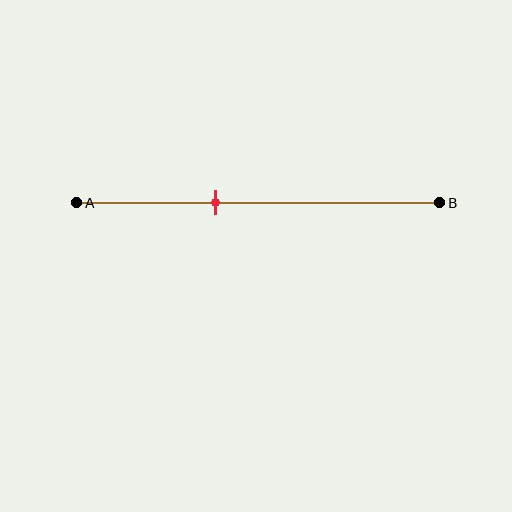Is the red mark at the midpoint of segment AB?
No, the mark is at about 40% from A, not at the 50% midpoint.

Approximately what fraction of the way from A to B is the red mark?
The red mark is approximately 40% of the way from A to B.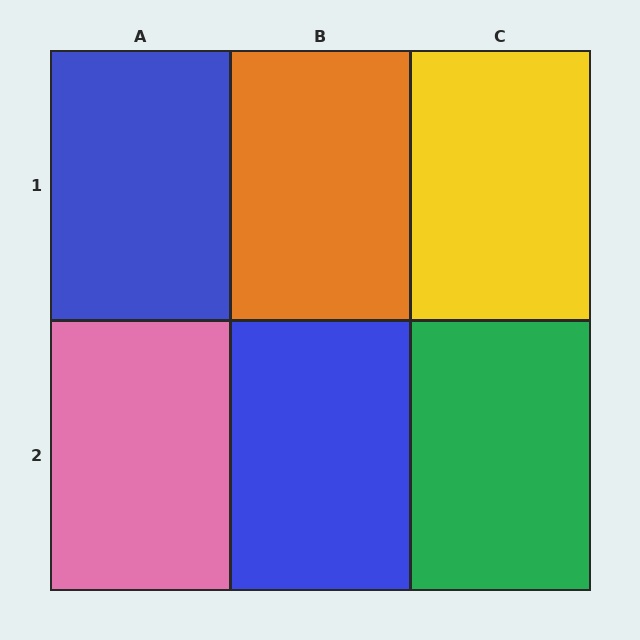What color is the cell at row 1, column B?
Orange.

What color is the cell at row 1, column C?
Yellow.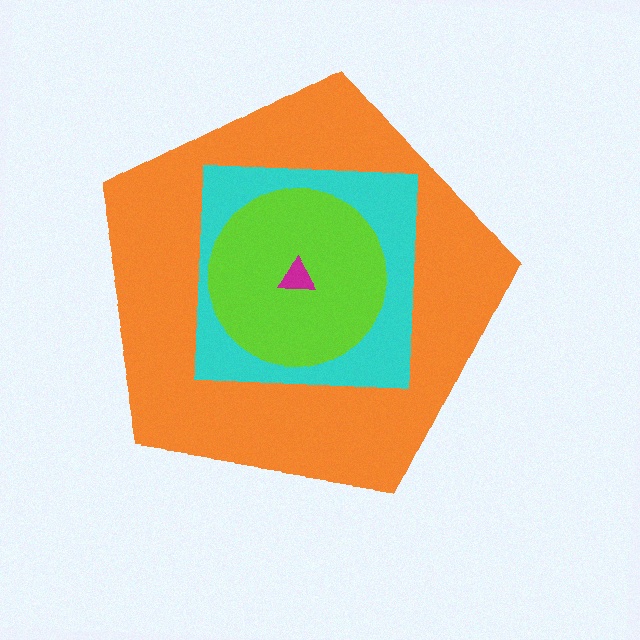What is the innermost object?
The magenta triangle.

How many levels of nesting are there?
4.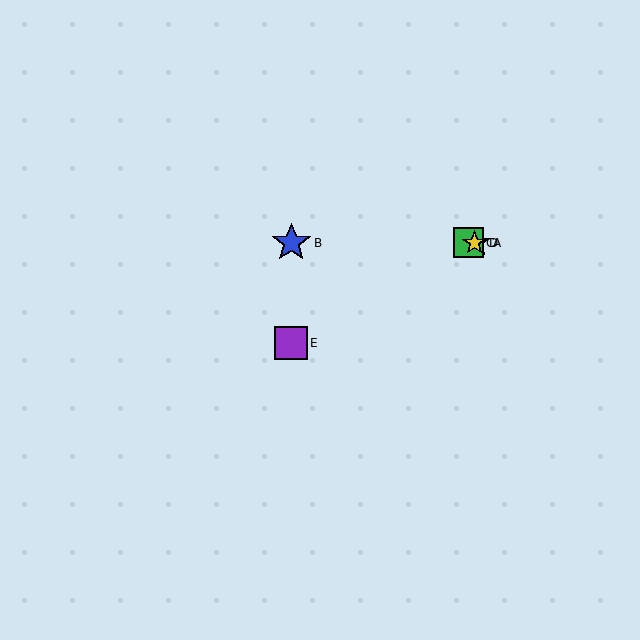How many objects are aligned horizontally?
4 objects (A, B, C, D) are aligned horizontally.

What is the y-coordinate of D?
Object D is at y≈243.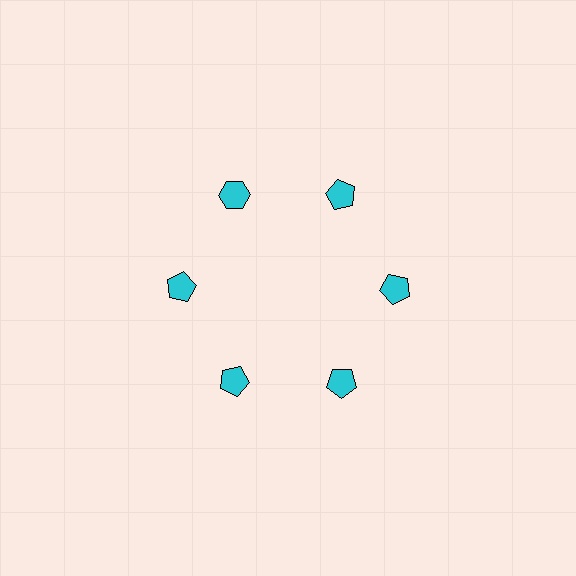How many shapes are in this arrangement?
There are 6 shapes arranged in a ring pattern.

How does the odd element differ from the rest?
It has a different shape: hexagon instead of pentagon.